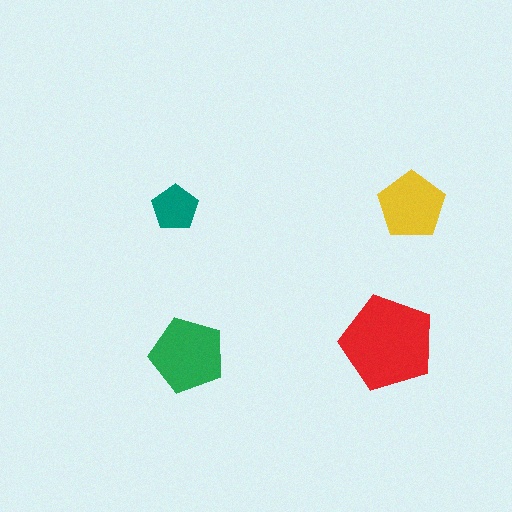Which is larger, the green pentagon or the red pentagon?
The red one.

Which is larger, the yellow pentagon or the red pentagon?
The red one.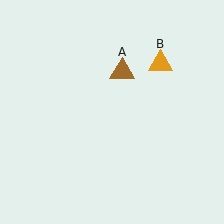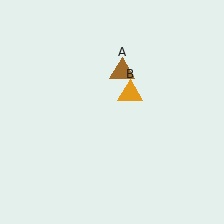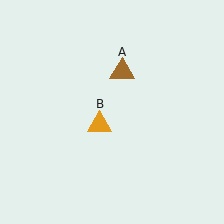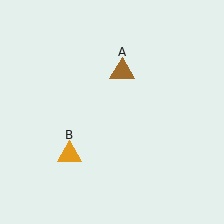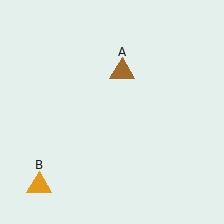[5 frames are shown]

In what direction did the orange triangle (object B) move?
The orange triangle (object B) moved down and to the left.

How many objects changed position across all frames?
1 object changed position: orange triangle (object B).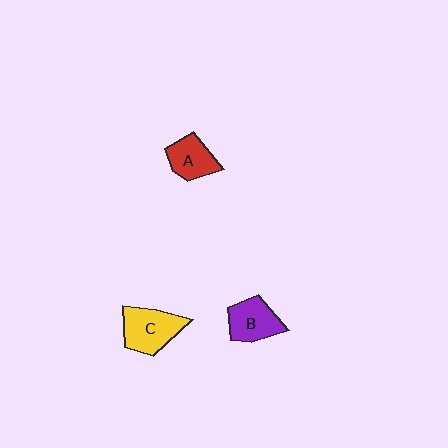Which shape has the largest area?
Shape C (yellow).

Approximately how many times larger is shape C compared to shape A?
Approximately 1.4 times.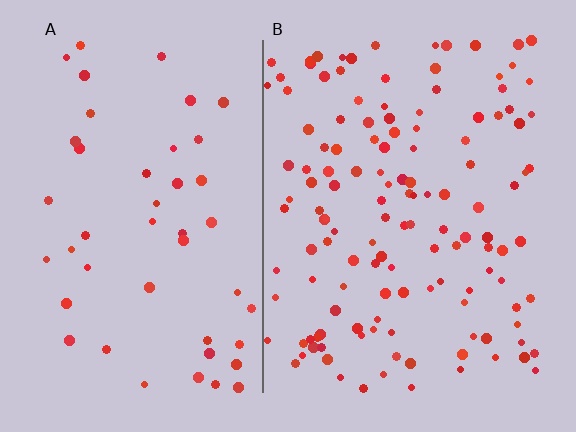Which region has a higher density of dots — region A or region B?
B (the right).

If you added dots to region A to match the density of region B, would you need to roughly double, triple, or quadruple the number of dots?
Approximately triple.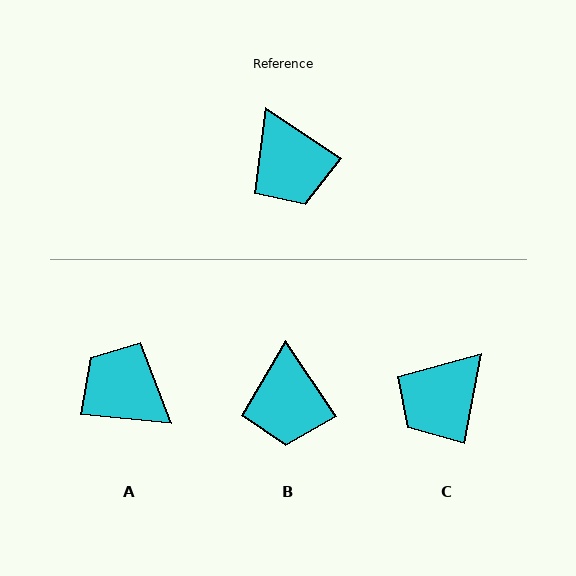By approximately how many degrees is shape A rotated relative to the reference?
Approximately 152 degrees clockwise.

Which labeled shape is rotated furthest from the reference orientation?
A, about 152 degrees away.